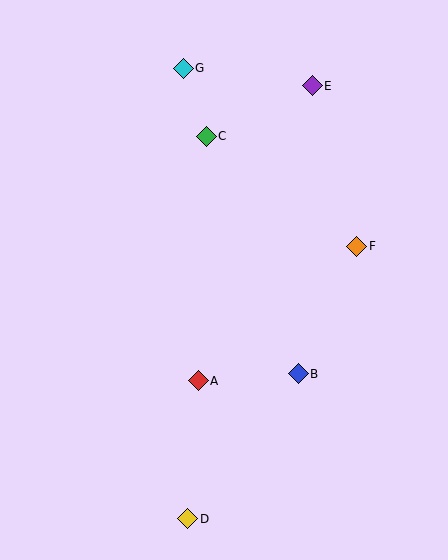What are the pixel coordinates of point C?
Point C is at (206, 136).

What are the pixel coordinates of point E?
Point E is at (312, 86).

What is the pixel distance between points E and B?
The distance between E and B is 288 pixels.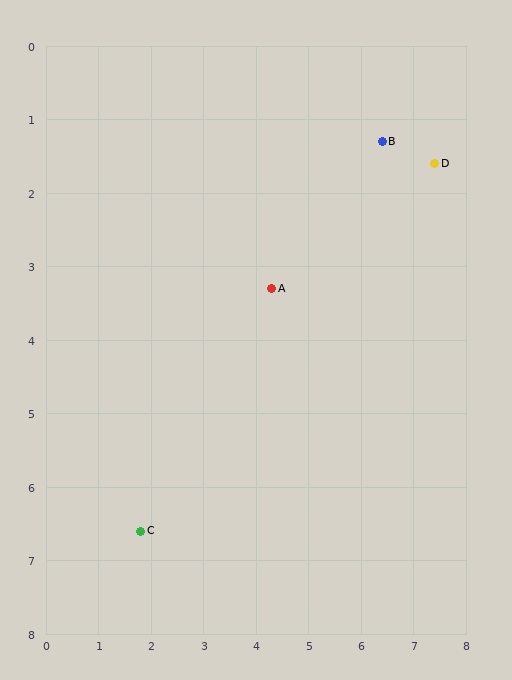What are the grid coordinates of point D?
Point D is at approximately (7.4, 1.6).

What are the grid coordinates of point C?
Point C is at approximately (1.8, 6.6).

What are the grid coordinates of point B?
Point B is at approximately (6.4, 1.3).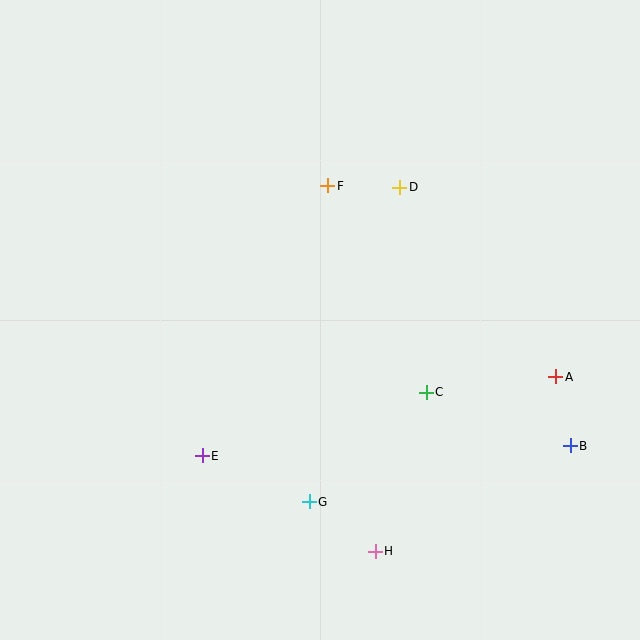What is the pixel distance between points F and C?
The distance between F and C is 229 pixels.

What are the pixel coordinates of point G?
Point G is at (309, 502).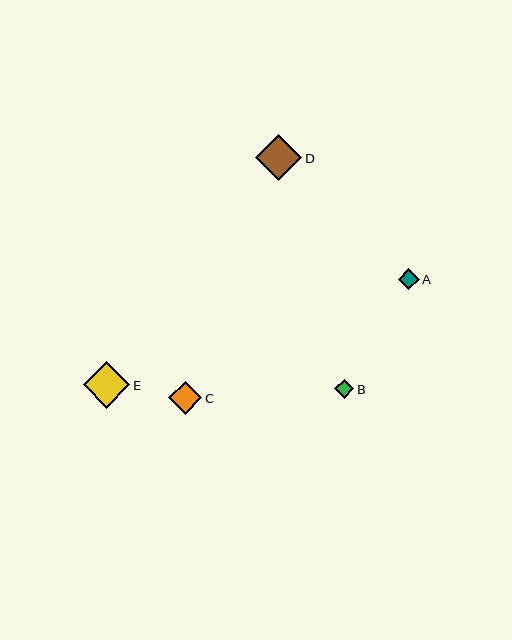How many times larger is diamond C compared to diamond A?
Diamond C is approximately 1.6 times the size of diamond A.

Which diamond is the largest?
Diamond D is the largest with a size of approximately 47 pixels.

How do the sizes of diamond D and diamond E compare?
Diamond D and diamond E are approximately the same size.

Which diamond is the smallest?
Diamond B is the smallest with a size of approximately 19 pixels.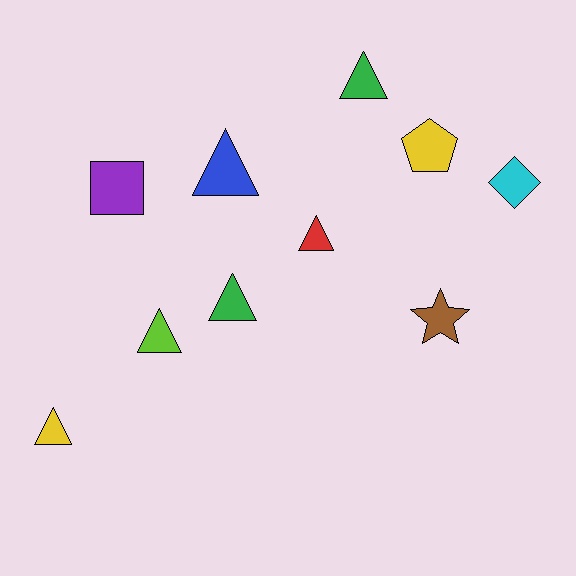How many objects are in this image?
There are 10 objects.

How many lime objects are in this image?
There is 1 lime object.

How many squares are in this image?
There is 1 square.